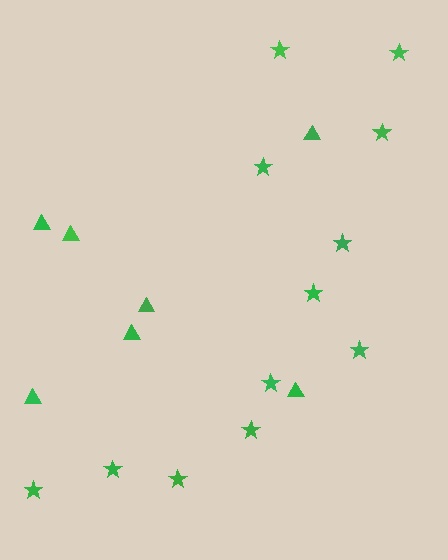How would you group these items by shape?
There are 2 groups: one group of stars (12) and one group of triangles (7).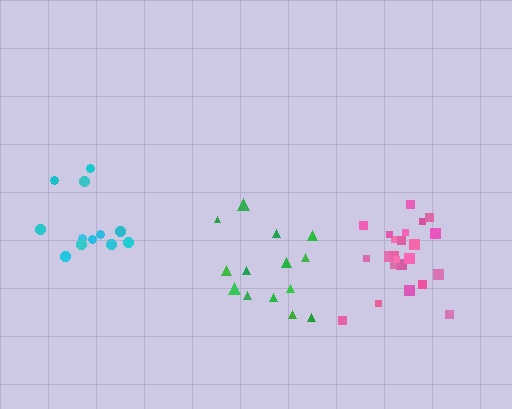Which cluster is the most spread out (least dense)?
Cyan.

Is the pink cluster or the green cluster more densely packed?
Pink.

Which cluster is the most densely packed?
Pink.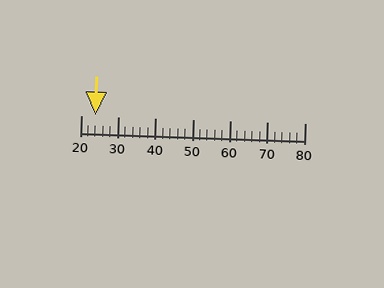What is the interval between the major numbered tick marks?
The major tick marks are spaced 10 units apart.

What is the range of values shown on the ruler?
The ruler shows values from 20 to 80.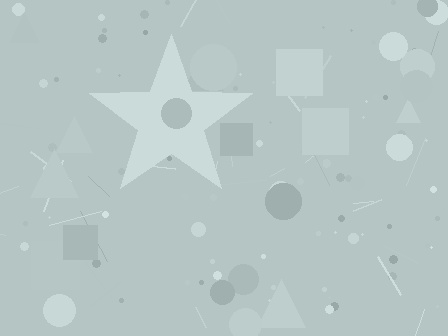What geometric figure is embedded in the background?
A star is embedded in the background.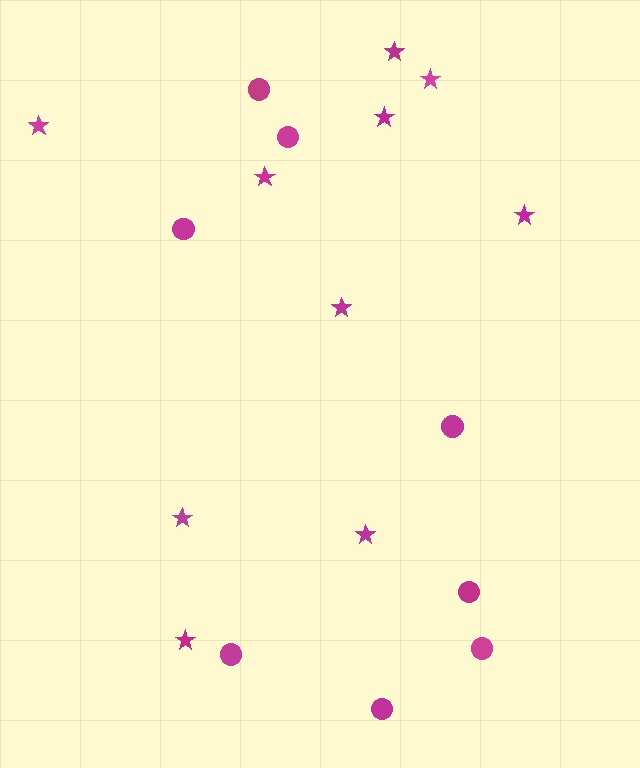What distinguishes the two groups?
There are 2 groups: one group of stars (10) and one group of circles (8).